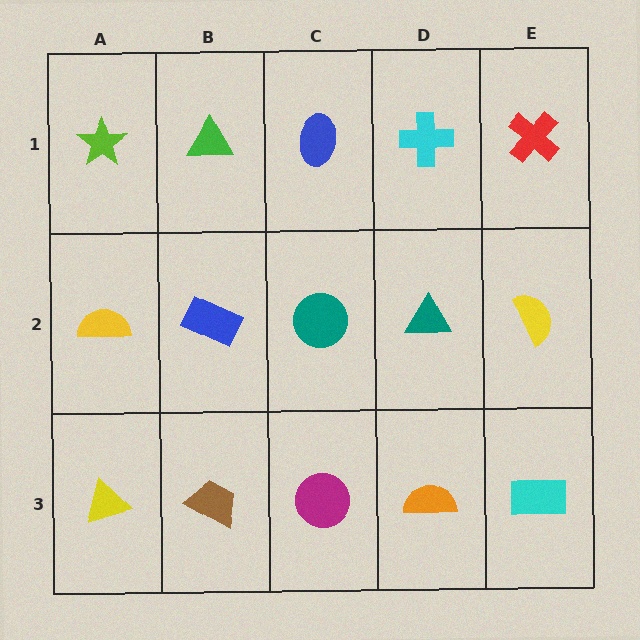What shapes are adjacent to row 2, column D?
A cyan cross (row 1, column D), an orange semicircle (row 3, column D), a teal circle (row 2, column C), a yellow semicircle (row 2, column E).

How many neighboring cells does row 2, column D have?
4.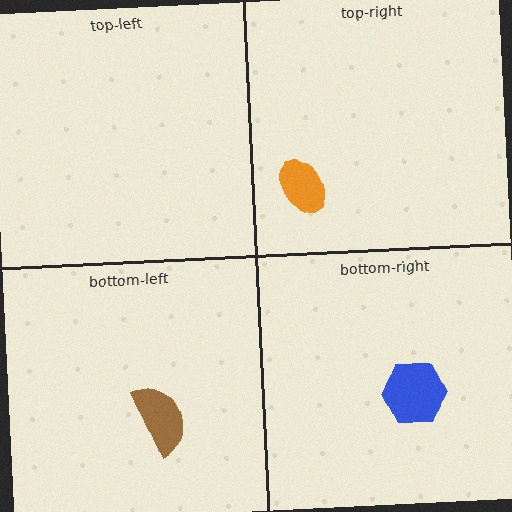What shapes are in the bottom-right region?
The blue hexagon.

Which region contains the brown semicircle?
The bottom-left region.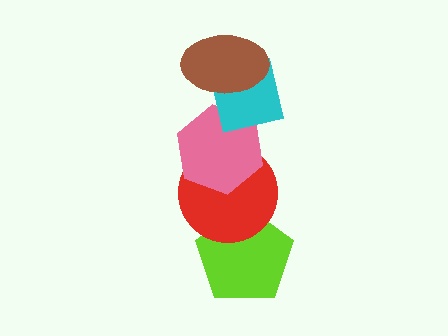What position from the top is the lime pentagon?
The lime pentagon is 5th from the top.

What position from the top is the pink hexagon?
The pink hexagon is 3rd from the top.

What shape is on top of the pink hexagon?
The cyan square is on top of the pink hexagon.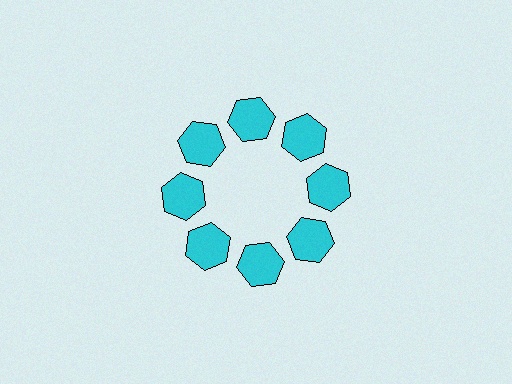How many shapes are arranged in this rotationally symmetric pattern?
There are 8 shapes, arranged in 8 groups of 1.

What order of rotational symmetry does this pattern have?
This pattern has 8-fold rotational symmetry.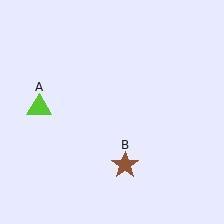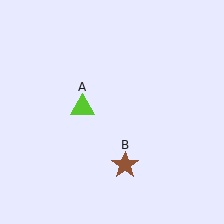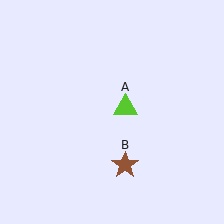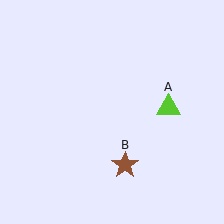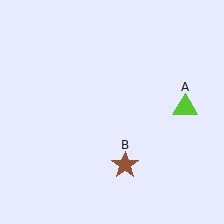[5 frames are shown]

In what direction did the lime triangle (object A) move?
The lime triangle (object A) moved right.